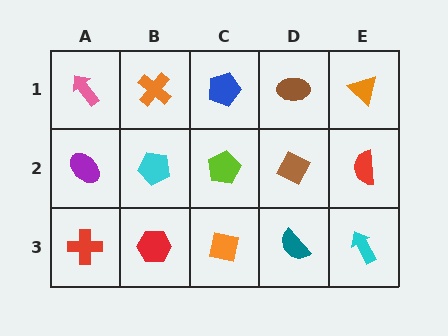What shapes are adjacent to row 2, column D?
A brown ellipse (row 1, column D), a teal semicircle (row 3, column D), a lime pentagon (row 2, column C), a red semicircle (row 2, column E).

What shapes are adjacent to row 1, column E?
A red semicircle (row 2, column E), a brown ellipse (row 1, column D).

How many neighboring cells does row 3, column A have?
2.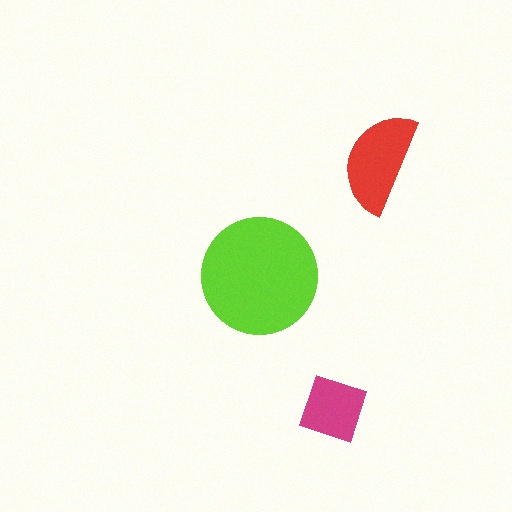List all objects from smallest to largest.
The magenta square, the red semicircle, the lime circle.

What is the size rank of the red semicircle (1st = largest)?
2nd.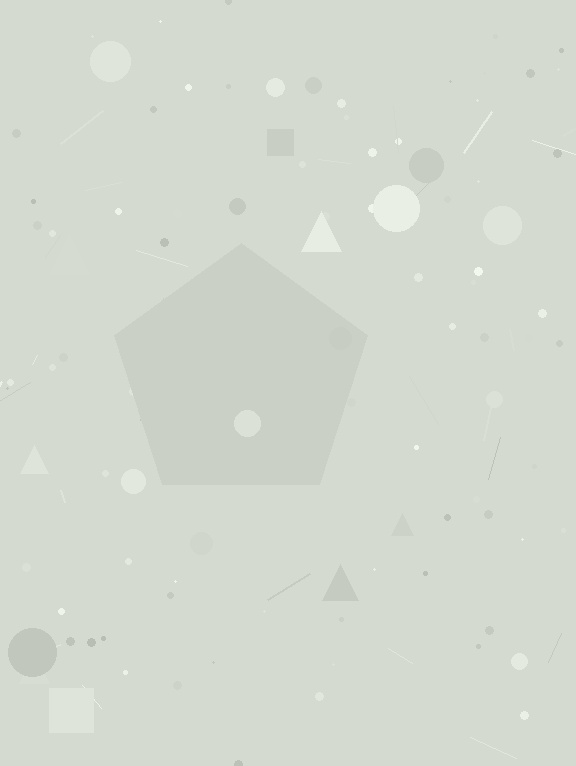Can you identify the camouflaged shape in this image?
The camouflaged shape is a pentagon.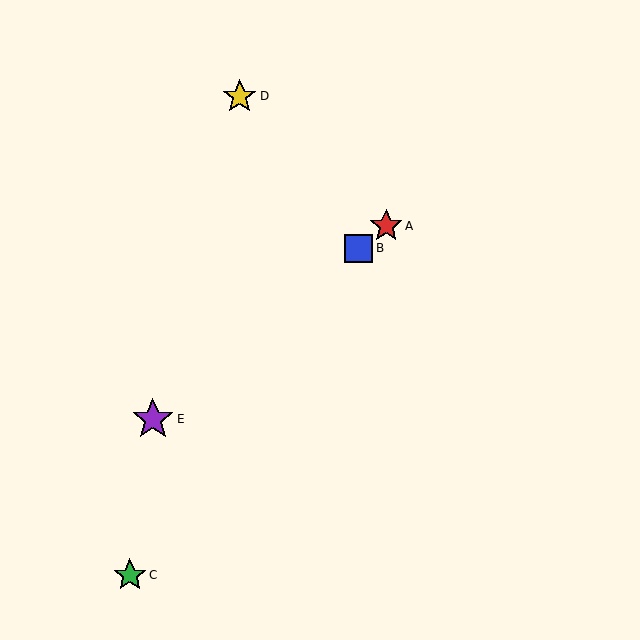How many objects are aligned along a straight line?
3 objects (A, B, E) are aligned along a straight line.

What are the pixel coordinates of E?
Object E is at (153, 419).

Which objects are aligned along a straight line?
Objects A, B, E are aligned along a straight line.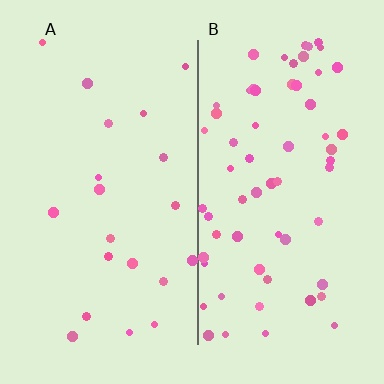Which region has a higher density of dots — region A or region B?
B (the right).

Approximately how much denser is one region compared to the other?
Approximately 3.1× — region B over region A.